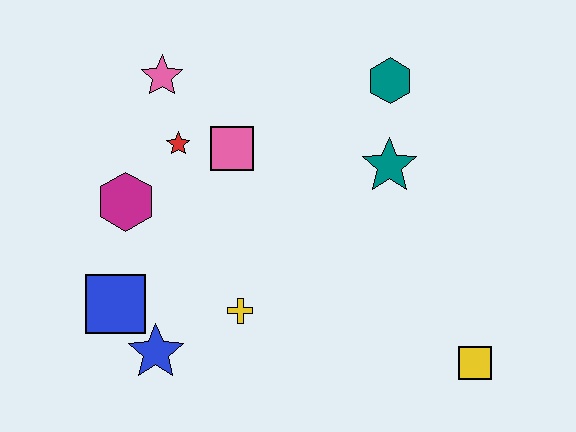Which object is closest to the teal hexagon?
The teal star is closest to the teal hexagon.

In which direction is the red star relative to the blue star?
The red star is above the blue star.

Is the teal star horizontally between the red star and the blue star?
No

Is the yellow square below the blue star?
Yes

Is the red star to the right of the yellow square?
No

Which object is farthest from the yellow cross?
The teal hexagon is farthest from the yellow cross.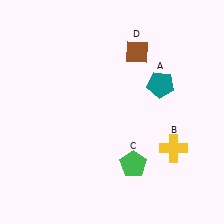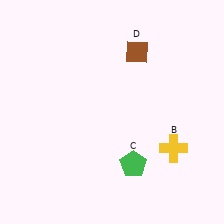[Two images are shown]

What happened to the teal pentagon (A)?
The teal pentagon (A) was removed in Image 2. It was in the top-right area of Image 1.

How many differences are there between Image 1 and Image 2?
There is 1 difference between the two images.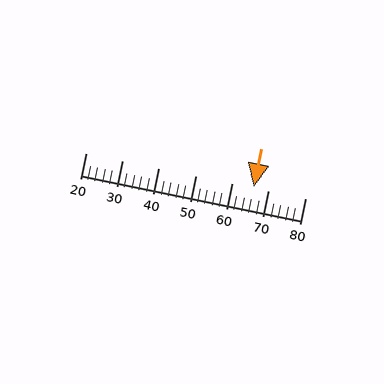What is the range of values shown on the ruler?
The ruler shows values from 20 to 80.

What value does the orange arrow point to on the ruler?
The orange arrow points to approximately 66.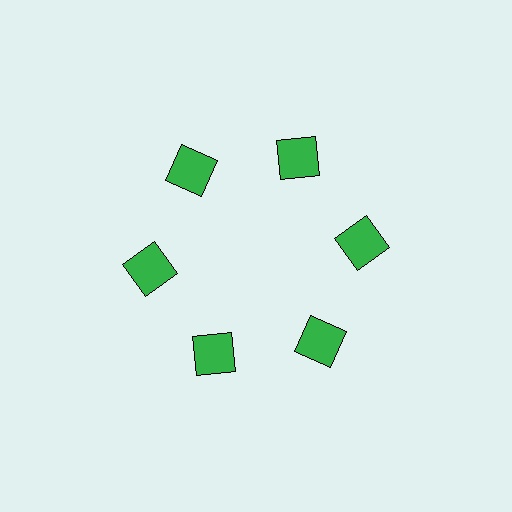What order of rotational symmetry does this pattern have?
This pattern has 6-fold rotational symmetry.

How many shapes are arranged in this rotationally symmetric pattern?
There are 6 shapes, arranged in 6 groups of 1.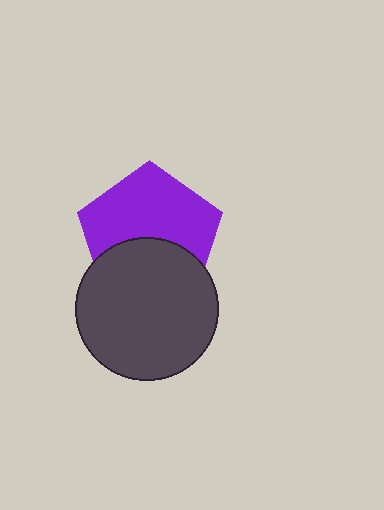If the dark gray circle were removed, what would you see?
You would see the complete purple pentagon.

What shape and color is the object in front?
The object in front is a dark gray circle.